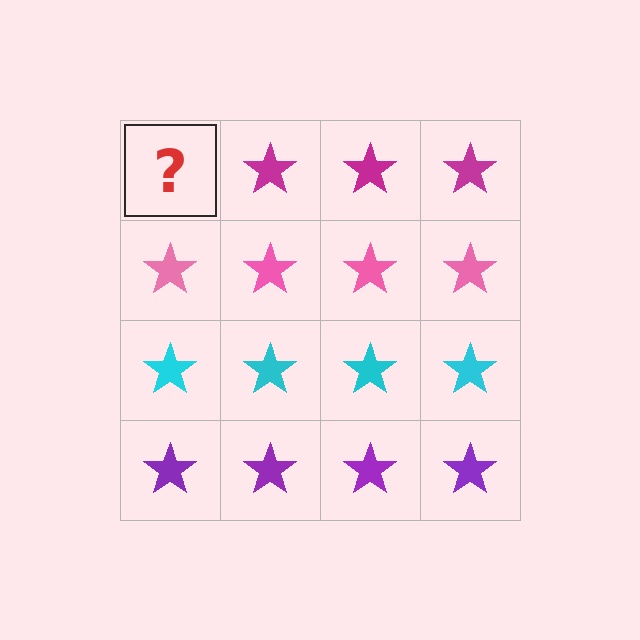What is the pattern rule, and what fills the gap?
The rule is that each row has a consistent color. The gap should be filled with a magenta star.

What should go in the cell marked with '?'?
The missing cell should contain a magenta star.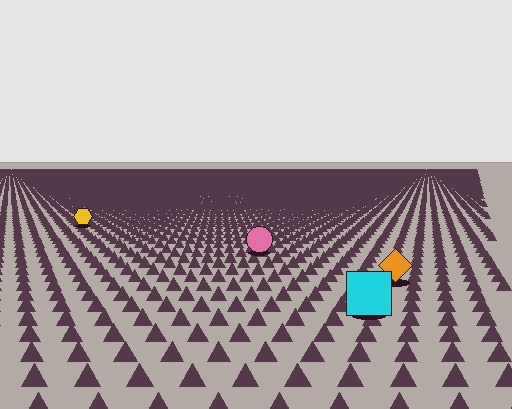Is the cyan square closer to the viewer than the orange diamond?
Yes. The cyan square is closer — you can tell from the texture gradient: the ground texture is coarser near it.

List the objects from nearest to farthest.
From nearest to farthest: the cyan square, the orange diamond, the pink circle, the yellow hexagon.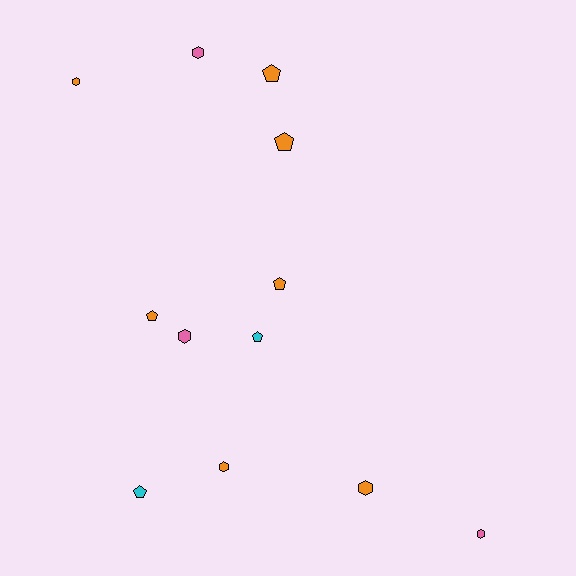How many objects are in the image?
There are 12 objects.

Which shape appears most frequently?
Hexagon, with 6 objects.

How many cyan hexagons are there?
There are no cyan hexagons.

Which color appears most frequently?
Orange, with 7 objects.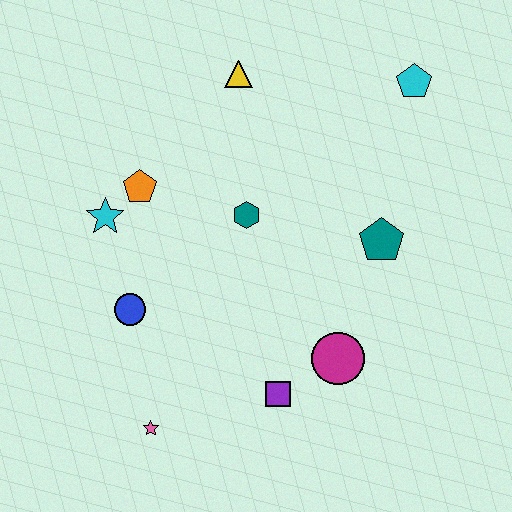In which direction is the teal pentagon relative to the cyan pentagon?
The teal pentagon is below the cyan pentagon.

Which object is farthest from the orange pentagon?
The cyan pentagon is farthest from the orange pentagon.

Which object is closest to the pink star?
The blue circle is closest to the pink star.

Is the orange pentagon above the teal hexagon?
Yes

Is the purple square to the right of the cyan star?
Yes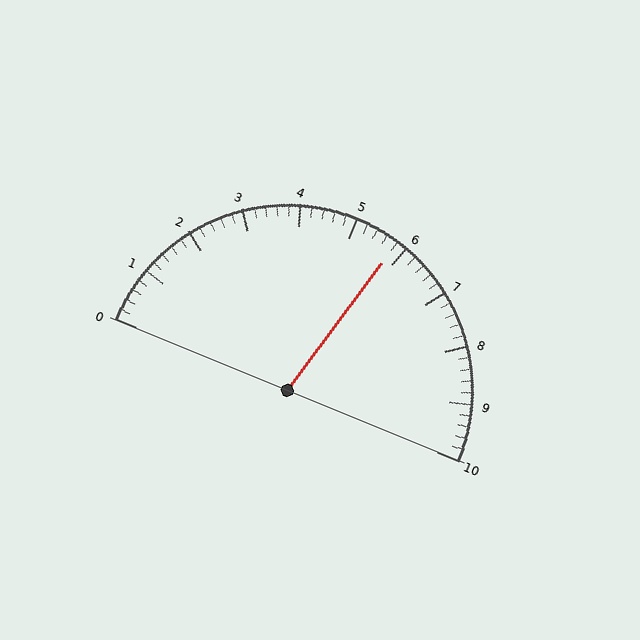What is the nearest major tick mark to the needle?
The nearest major tick mark is 6.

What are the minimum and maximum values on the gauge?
The gauge ranges from 0 to 10.